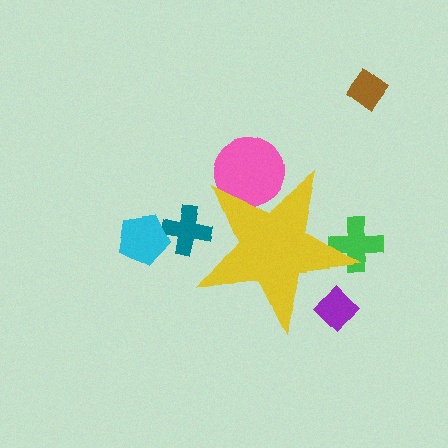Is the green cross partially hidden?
Yes, the green cross is partially hidden behind the yellow star.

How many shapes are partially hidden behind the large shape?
4 shapes are partially hidden.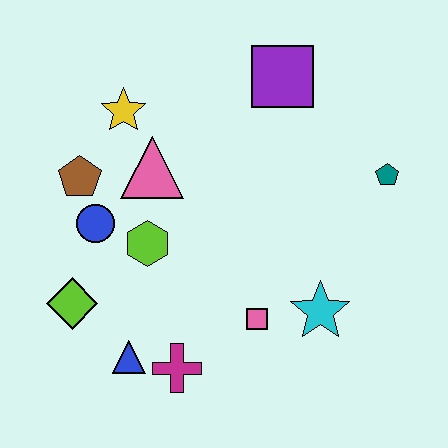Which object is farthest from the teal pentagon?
The lime diamond is farthest from the teal pentagon.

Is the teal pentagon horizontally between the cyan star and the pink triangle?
No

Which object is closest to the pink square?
The cyan star is closest to the pink square.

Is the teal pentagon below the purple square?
Yes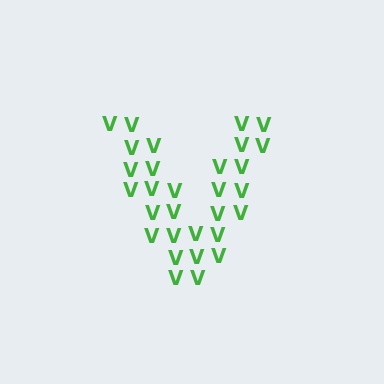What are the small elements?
The small elements are letter V's.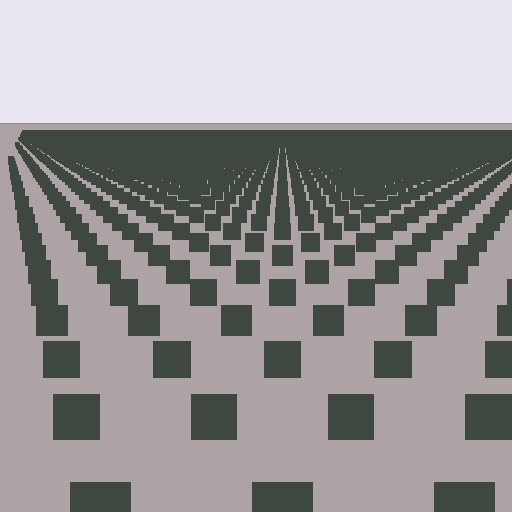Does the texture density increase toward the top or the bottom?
Density increases toward the top.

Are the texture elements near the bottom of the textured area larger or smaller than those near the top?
Larger. Near the bottom, elements are closer to the viewer and appear at a bigger on-screen size.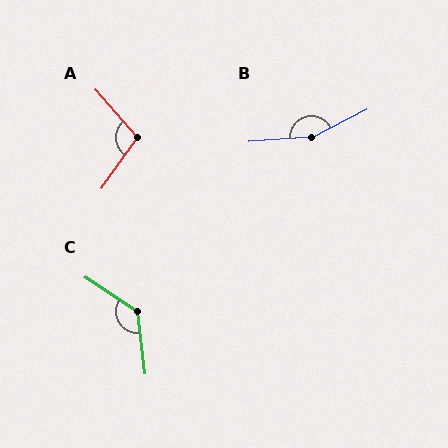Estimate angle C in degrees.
Approximately 130 degrees.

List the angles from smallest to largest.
A (103°), C (130°), B (157°).